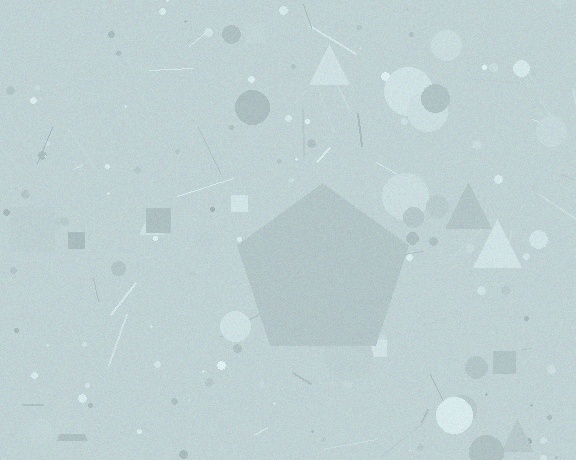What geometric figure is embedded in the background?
A pentagon is embedded in the background.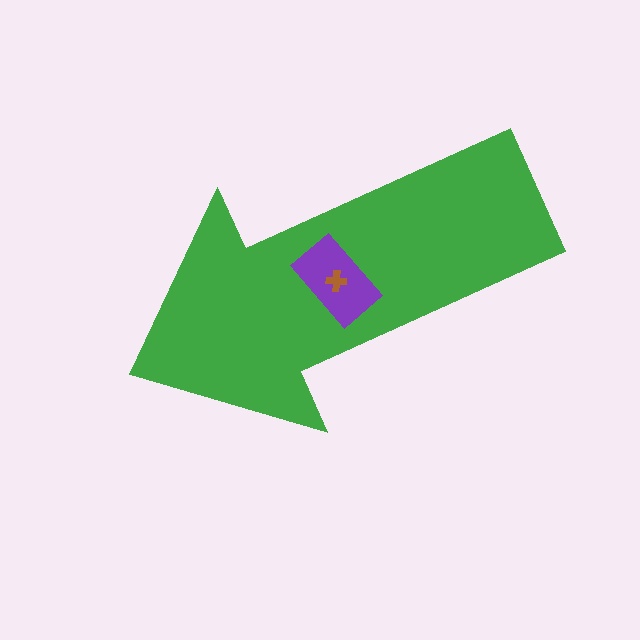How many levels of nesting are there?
3.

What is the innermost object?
The brown cross.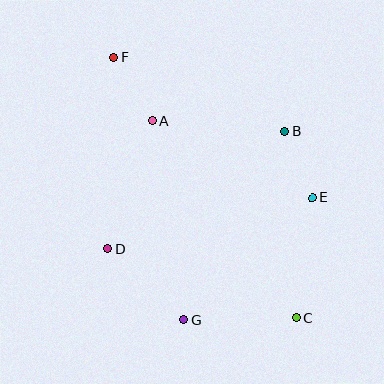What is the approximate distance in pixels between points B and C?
The distance between B and C is approximately 187 pixels.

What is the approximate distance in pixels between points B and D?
The distance between B and D is approximately 212 pixels.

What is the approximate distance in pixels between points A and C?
The distance between A and C is approximately 243 pixels.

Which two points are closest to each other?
Points B and E are closest to each other.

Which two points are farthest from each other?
Points C and F are farthest from each other.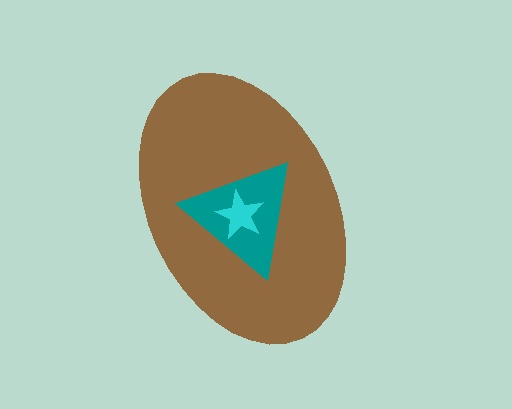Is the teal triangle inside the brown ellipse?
Yes.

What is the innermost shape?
The cyan star.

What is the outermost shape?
The brown ellipse.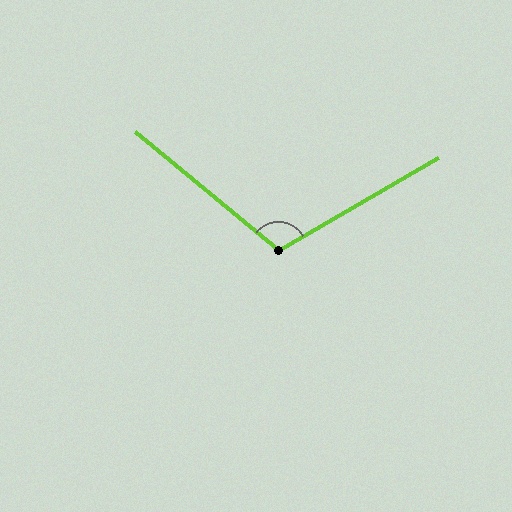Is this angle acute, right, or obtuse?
It is obtuse.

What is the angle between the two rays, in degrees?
Approximately 110 degrees.